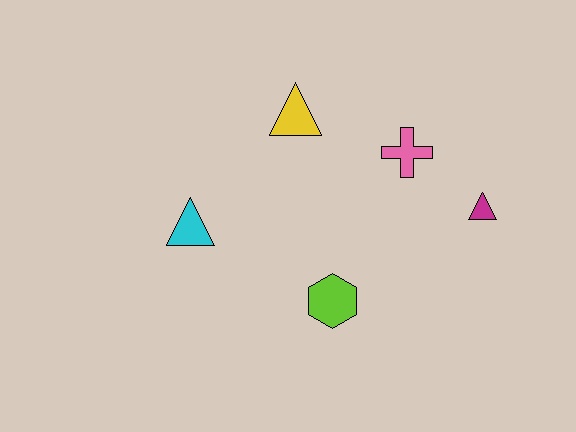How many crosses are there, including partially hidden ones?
There is 1 cross.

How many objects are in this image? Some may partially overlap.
There are 5 objects.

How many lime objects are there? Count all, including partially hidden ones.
There is 1 lime object.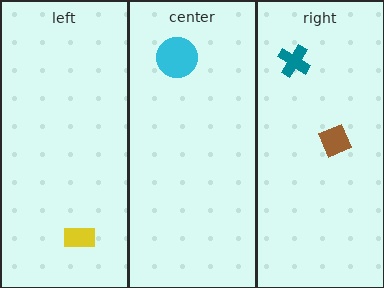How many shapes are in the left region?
1.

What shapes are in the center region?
The cyan circle.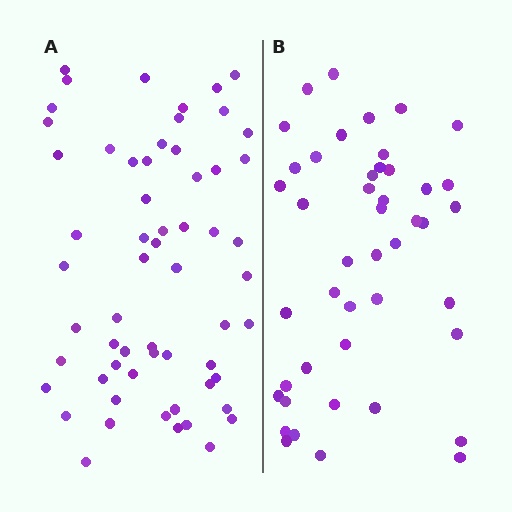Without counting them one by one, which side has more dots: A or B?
Region A (the left region) has more dots.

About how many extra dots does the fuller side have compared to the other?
Region A has approximately 15 more dots than region B.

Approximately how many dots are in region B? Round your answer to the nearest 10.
About 40 dots. (The exact count is 45, which rounds to 40.)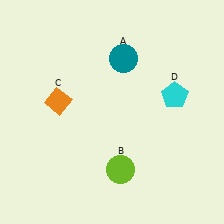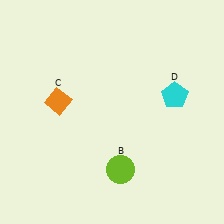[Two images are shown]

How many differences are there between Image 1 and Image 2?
There is 1 difference between the two images.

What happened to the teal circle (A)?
The teal circle (A) was removed in Image 2. It was in the top-right area of Image 1.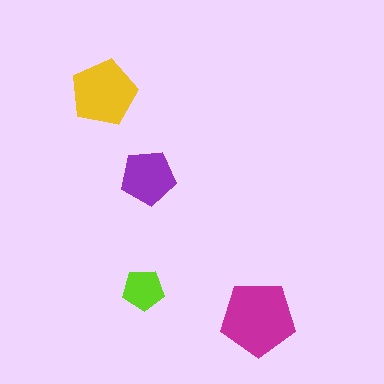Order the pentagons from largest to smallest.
the magenta one, the yellow one, the purple one, the lime one.